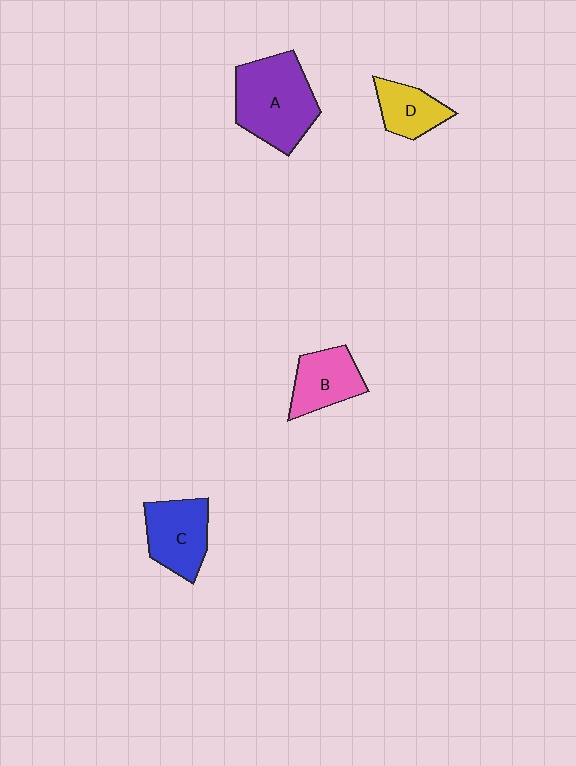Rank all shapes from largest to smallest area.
From largest to smallest: A (purple), C (blue), B (pink), D (yellow).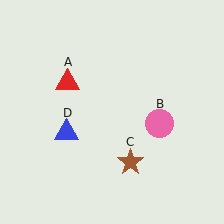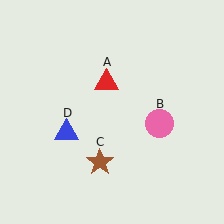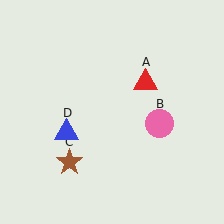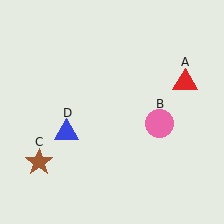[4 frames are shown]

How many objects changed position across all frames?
2 objects changed position: red triangle (object A), brown star (object C).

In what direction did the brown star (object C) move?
The brown star (object C) moved left.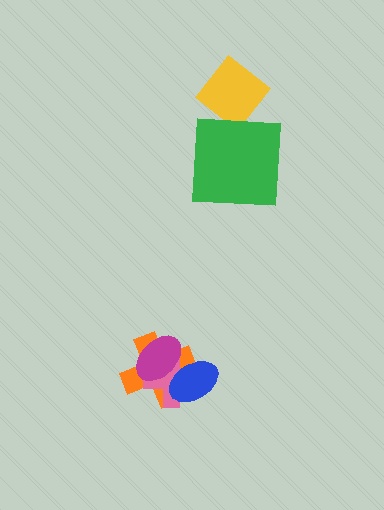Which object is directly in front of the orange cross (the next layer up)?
The pink cross is directly in front of the orange cross.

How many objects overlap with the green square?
0 objects overlap with the green square.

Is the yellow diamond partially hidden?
No, no other shape covers it.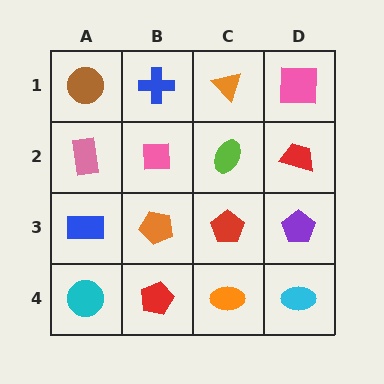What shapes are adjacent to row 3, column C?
A lime ellipse (row 2, column C), an orange ellipse (row 4, column C), an orange pentagon (row 3, column B), a purple pentagon (row 3, column D).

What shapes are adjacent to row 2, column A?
A brown circle (row 1, column A), a blue rectangle (row 3, column A), a pink square (row 2, column B).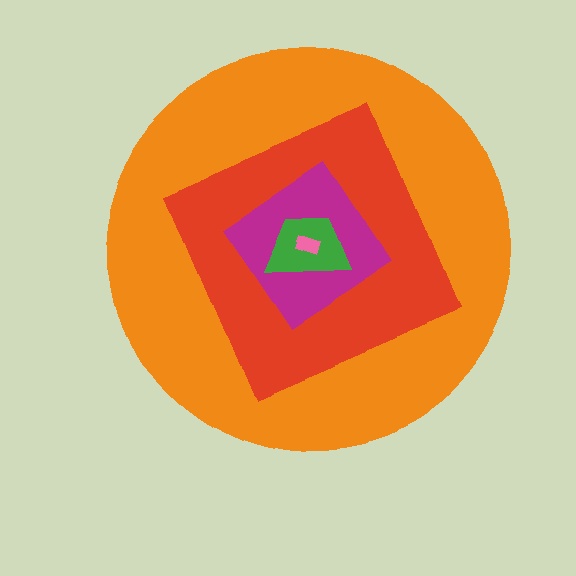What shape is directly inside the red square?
The magenta diamond.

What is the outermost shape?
The orange circle.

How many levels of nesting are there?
5.